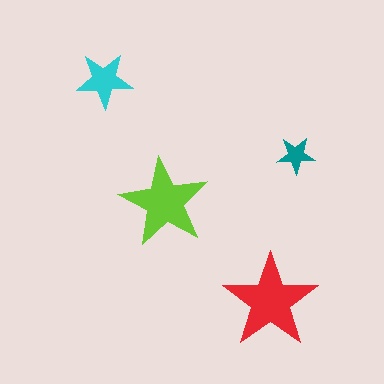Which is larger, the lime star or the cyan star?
The lime one.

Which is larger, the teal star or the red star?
The red one.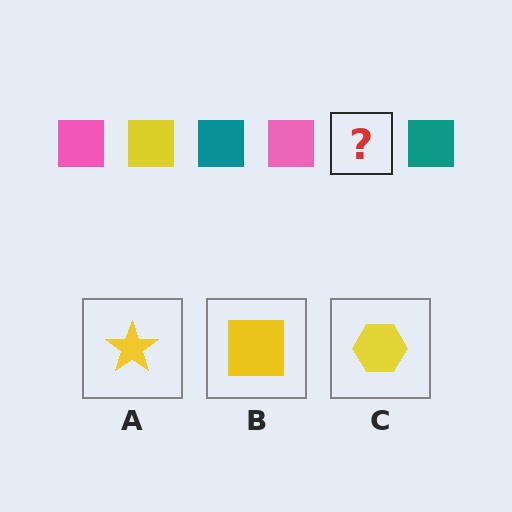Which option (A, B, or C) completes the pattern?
B.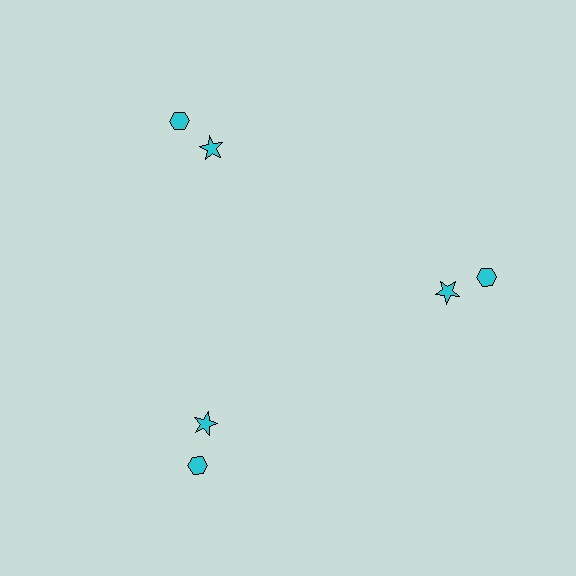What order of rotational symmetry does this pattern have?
This pattern has 3-fold rotational symmetry.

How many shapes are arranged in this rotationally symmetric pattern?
There are 6 shapes, arranged in 3 groups of 2.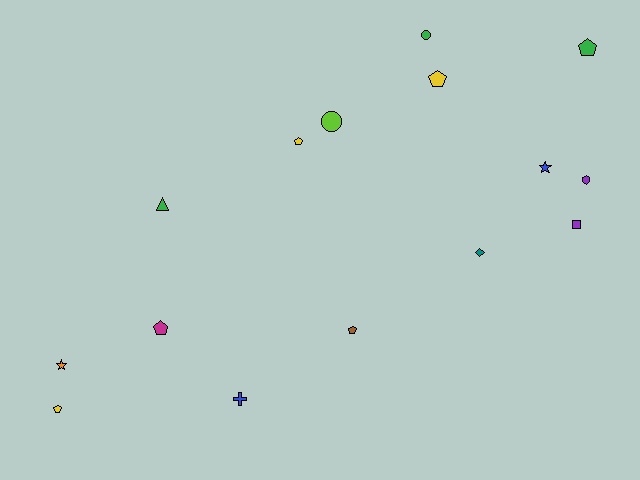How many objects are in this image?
There are 15 objects.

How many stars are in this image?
There are 2 stars.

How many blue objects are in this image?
There are 2 blue objects.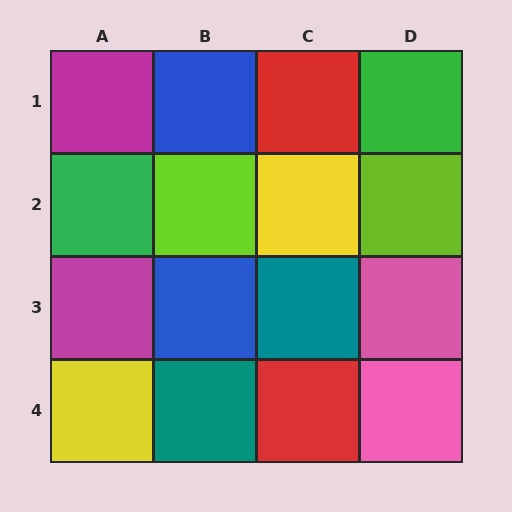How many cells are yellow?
2 cells are yellow.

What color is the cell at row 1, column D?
Green.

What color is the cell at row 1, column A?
Magenta.